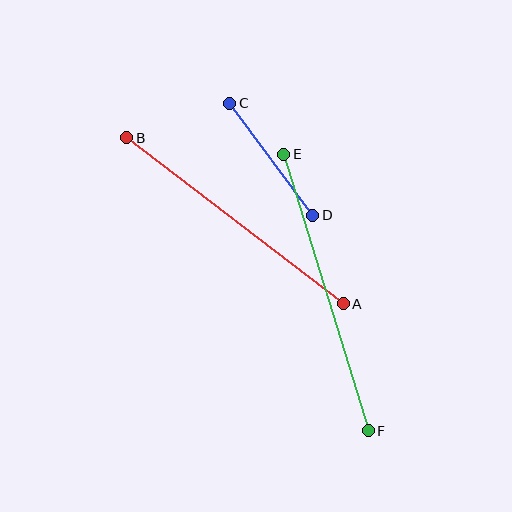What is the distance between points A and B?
The distance is approximately 273 pixels.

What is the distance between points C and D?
The distance is approximately 140 pixels.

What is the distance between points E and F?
The distance is approximately 289 pixels.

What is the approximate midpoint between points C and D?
The midpoint is at approximately (271, 159) pixels.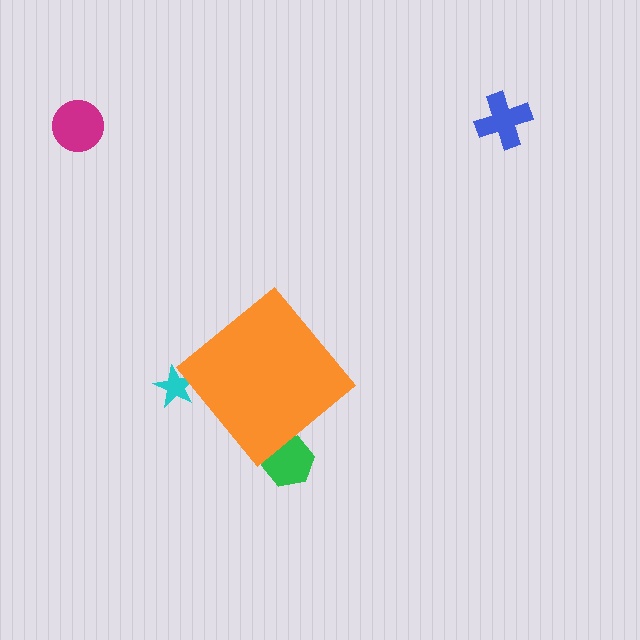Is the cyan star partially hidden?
Yes, the cyan star is partially hidden behind the orange diamond.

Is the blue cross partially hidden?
No, the blue cross is fully visible.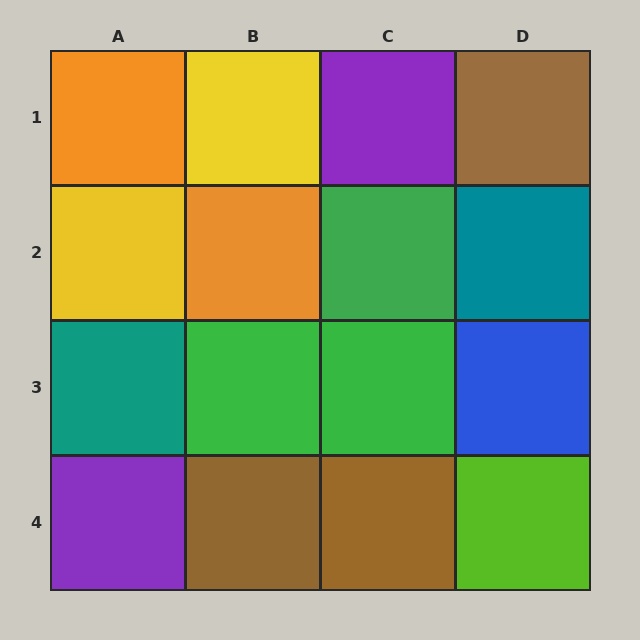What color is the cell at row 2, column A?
Yellow.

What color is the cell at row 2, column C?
Green.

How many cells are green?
3 cells are green.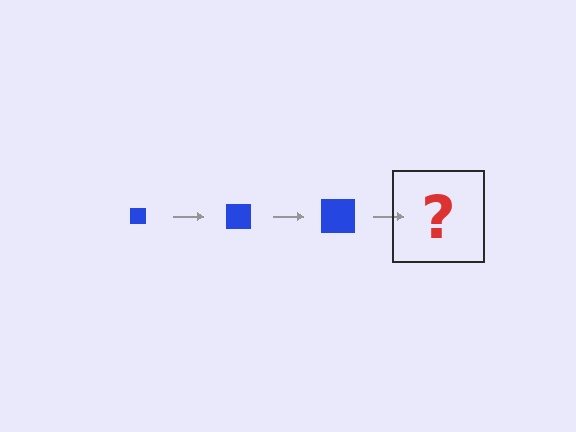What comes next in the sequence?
The next element should be a blue square, larger than the previous one.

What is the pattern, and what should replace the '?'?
The pattern is that the square gets progressively larger each step. The '?' should be a blue square, larger than the previous one.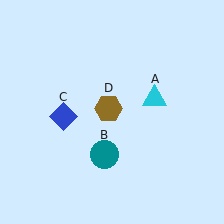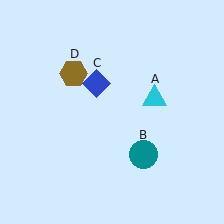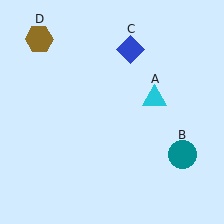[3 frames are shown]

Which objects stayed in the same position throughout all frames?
Cyan triangle (object A) remained stationary.